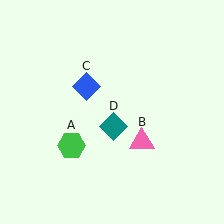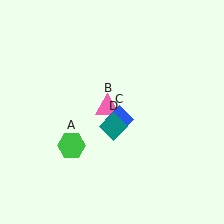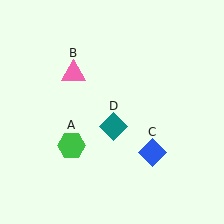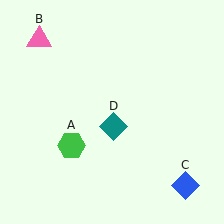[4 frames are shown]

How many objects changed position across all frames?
2 objects changed position: pink triangle (object B), blue diamond (object C).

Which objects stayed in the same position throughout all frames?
Green hexagon (object A) and teal diamond (object D) remained stationary.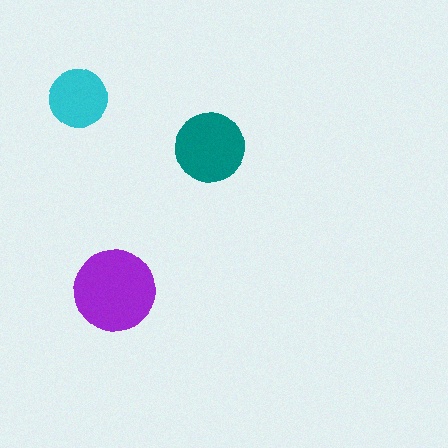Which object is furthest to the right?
The teal circle is rightmost.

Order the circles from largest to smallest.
the purple one, the teal one, the cyan one.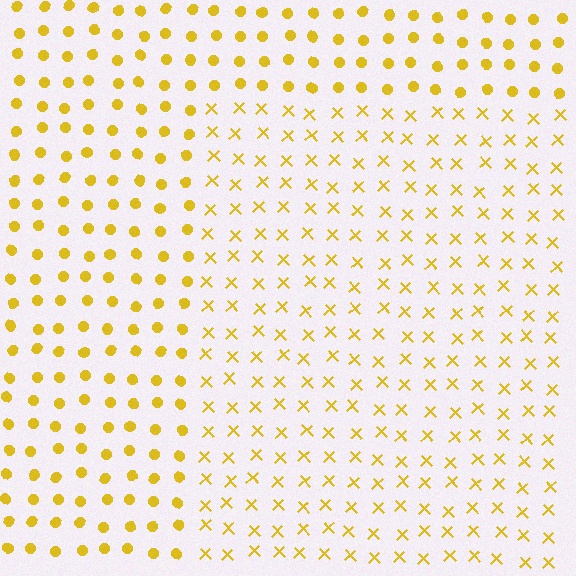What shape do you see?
I see a rectangle.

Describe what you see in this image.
The image is filled with small yellow elements arranged in a uniform grid. A rectangle-shaped region contains X marks, while the surrounding area contains circles. The boundary is defined purely by the change in element shape.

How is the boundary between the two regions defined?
The boundary is defined by a change in element shape: X marks inside vs. circles outside. All elements share the same color and spacing.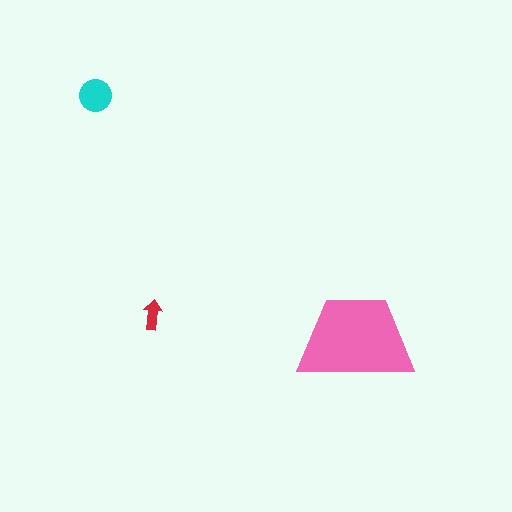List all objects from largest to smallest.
The pink trapezoid, the cyan circle, the red arrow.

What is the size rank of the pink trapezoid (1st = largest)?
1st.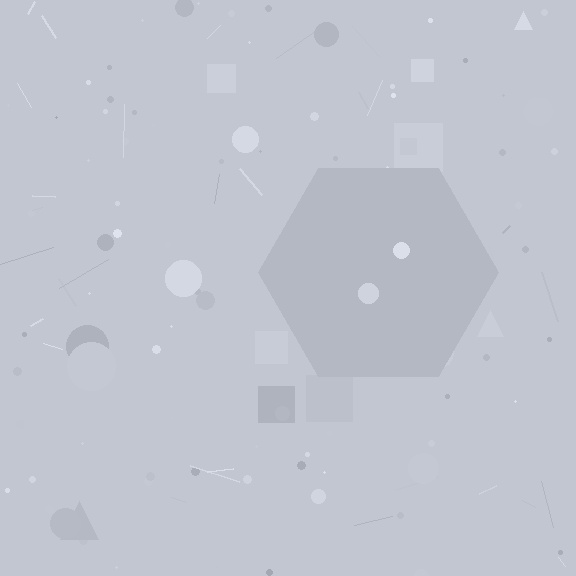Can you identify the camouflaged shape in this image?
The camouflaged shape is a hexagon.